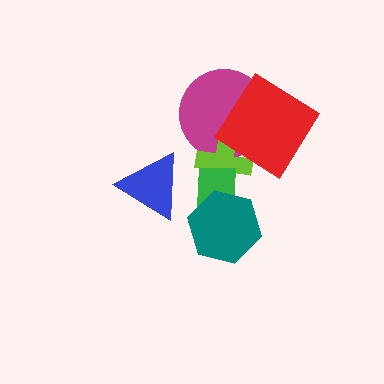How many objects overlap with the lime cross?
3 objects overlap with the lime cross.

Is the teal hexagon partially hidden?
No, no other shape covers it.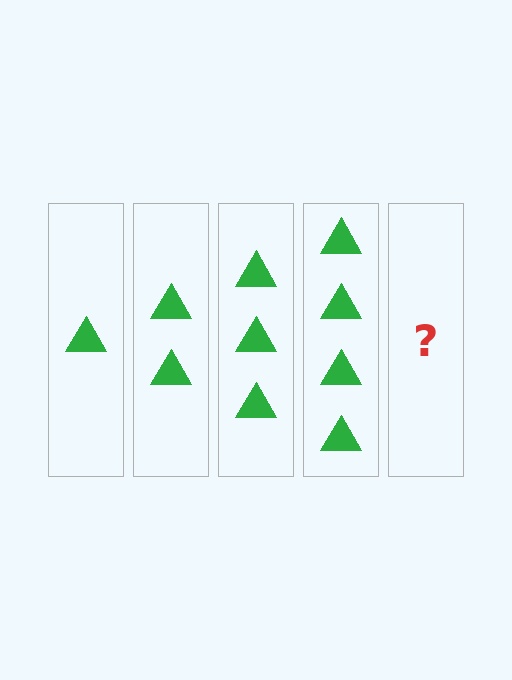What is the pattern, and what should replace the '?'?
The pattern is that each step adds one more triangle. The '?' should be 5 triangles.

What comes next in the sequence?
The next element should be 5 triangles.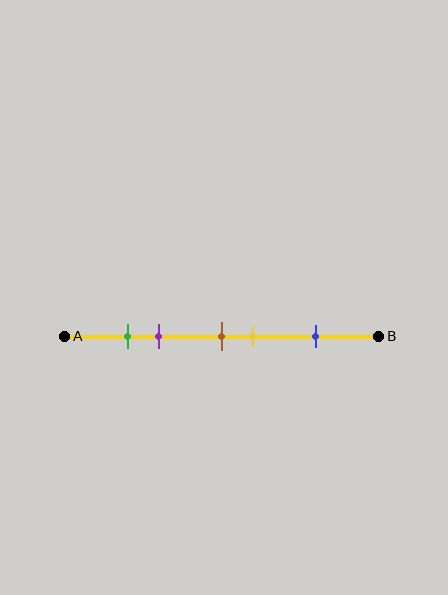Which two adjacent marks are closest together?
The green and purple marks are the closest adjacent pair.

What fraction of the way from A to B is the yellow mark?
The yellow mark is approximately 60% (0.6) of the way from A to B.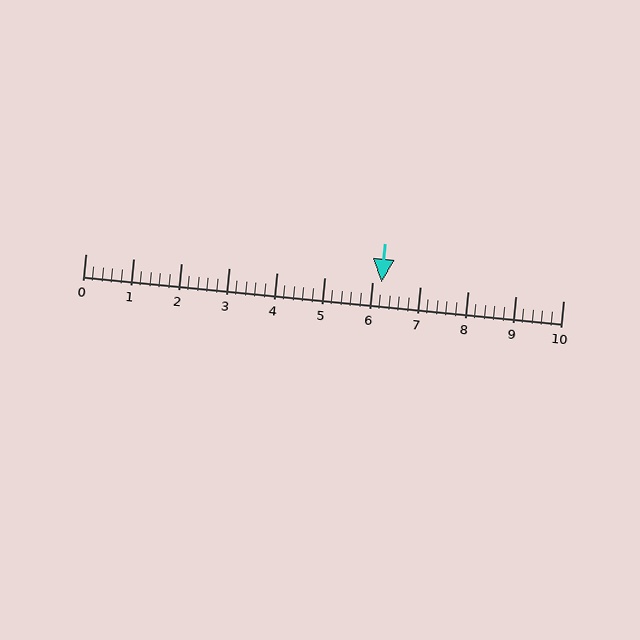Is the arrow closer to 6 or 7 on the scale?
The arrow is closer to 6.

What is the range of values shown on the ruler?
The ruler shows values from 0 to 10.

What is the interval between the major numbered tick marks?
The major tick marks are spaced 1 units apart.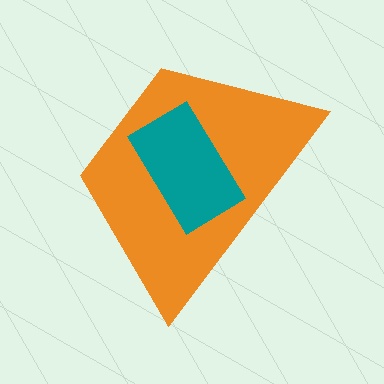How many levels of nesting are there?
2.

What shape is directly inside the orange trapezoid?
The teal rectangle.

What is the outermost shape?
The orange trapezoid.